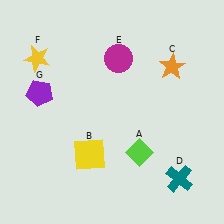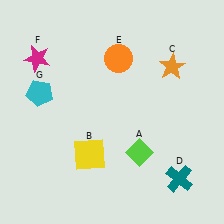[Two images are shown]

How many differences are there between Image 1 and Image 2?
There are 3 differences between the two images.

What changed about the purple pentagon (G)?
In Image 1, G is purple. In Image 2, it changed to cyan.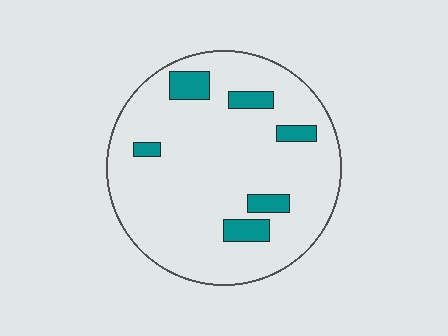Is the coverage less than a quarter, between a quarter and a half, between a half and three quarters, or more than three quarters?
Less than a quarter.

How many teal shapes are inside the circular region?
6.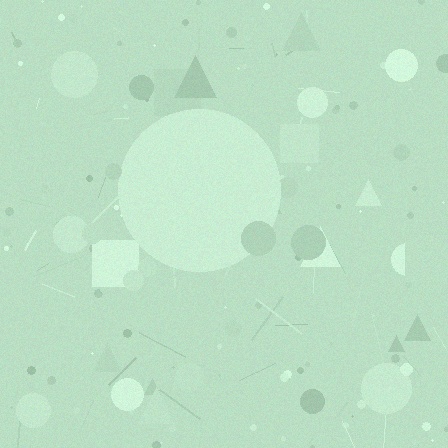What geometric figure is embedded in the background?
A circle is embedded in the background.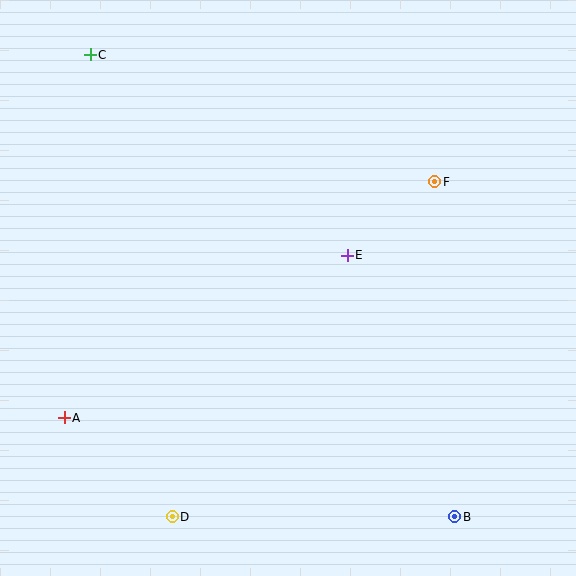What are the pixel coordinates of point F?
Point F is at (435, 182).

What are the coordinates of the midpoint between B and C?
The midpoint between B and C is at (273, 286).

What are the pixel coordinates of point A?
Point A is at (64, 418).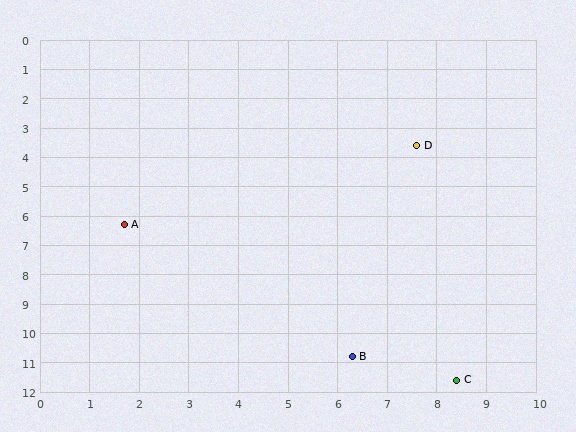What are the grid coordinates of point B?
Point B is at approximately (6.3, 10.8).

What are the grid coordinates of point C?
Point C is at approximately (8.4, 11.6).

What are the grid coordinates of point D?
Point D is at approximately (7.6, 3.6).